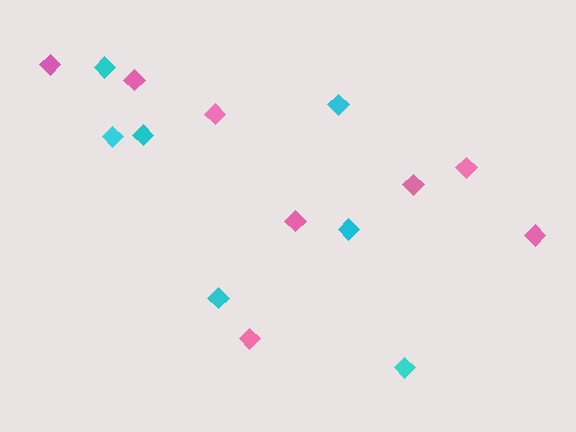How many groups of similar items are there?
There are 2 groups: one group of cyan diamonds (7) and one group of pink diamonds (8).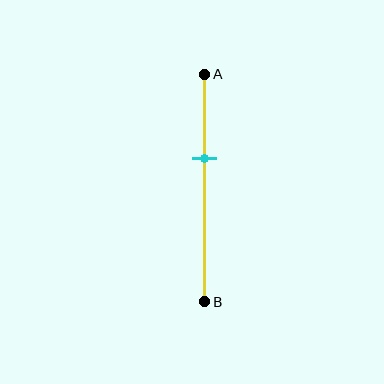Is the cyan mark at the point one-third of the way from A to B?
No, the mark is at about 35% from A, not at the 33% one-third point.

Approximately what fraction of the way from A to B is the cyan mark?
The cyan mark is approximately 35% of the way from A to B.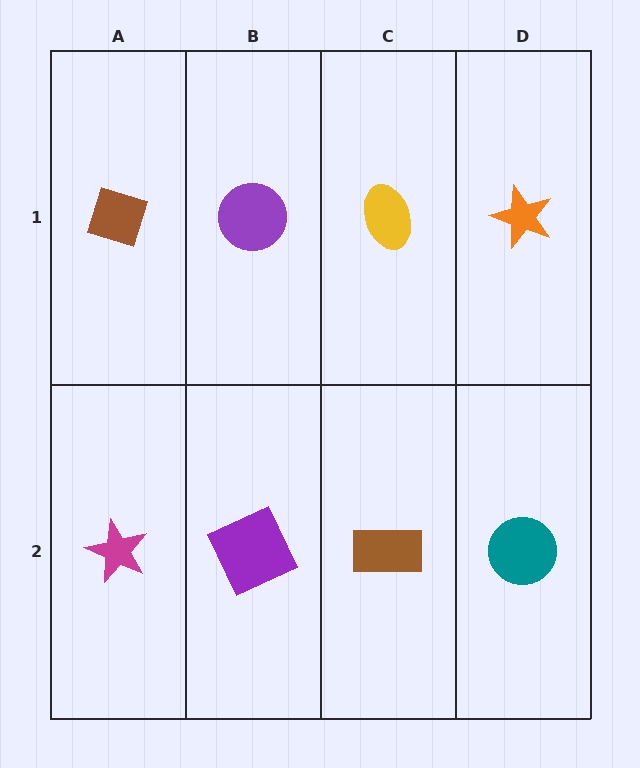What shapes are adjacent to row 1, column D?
A teal circle (row 2, column D), a yellow ellipse (row 1, column C).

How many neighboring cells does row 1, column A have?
2.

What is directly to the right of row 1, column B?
A yellow ellipse.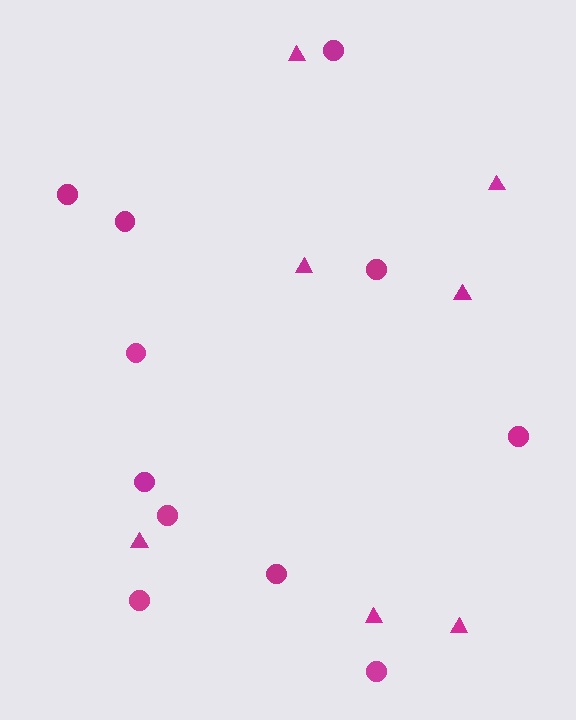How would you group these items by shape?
There are 2 groups: one group of triangles (7) and one group of circles (11).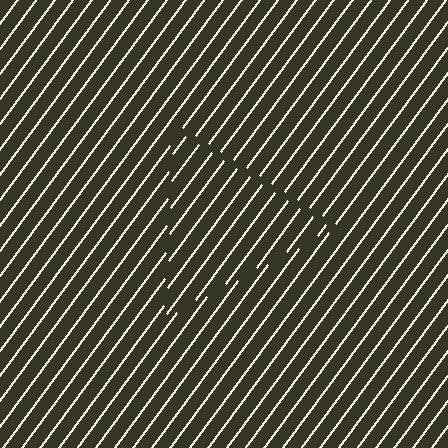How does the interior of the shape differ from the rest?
The interior of the shape contains the same grating, shifted by half a period — the contour is defined by the phase discontinuity where line-ends from the inner and outer gratings abut.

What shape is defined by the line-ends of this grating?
An illusory triangle. The interior of the shape contains the same grating, shifted by half a period — the contour is defined by the phase discontinuity where line-ends from the inner and outer gratings abut.